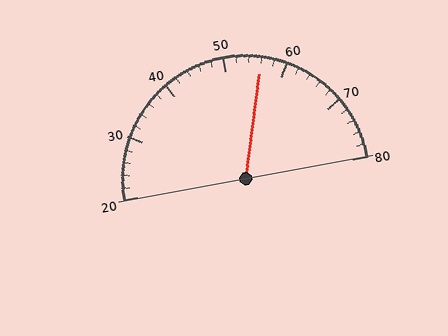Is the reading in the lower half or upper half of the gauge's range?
The reading is in the upper half of the range (20 to 80).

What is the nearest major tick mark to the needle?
The nearest major tick mark is 60.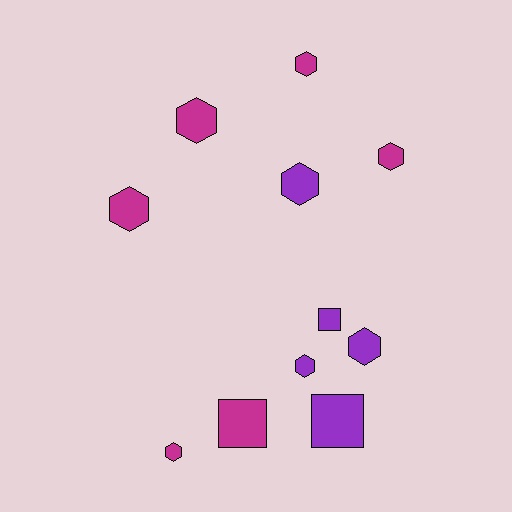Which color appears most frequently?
Magenta, with 6 objects.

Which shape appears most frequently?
Hexagon, with 8 objects.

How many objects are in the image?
There are 11 objects.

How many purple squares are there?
There are 2 purple squares.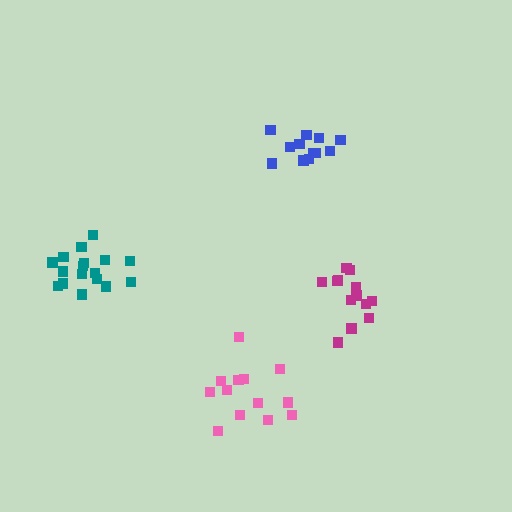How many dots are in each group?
Group 1: 12 dots, Group 2: 13 dots, Group 3: 17 dots, Group 4: 13 dots (55 total).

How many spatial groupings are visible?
There are 4 spatial groupings.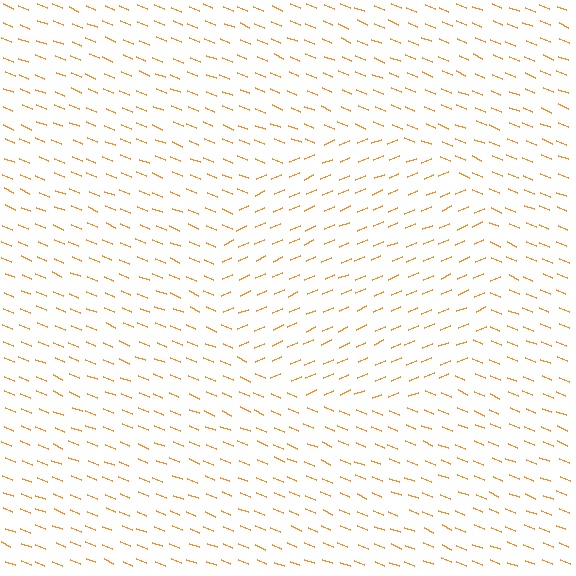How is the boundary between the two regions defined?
The boundary is defined purely by a change in line orientation (approximately 45 degrees difference). All lines are the same color and thickness.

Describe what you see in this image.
The image is filled with small orange line segments. A circle region in the image has lines oriented differently from the surrounding lines, creating a visible texture boundary.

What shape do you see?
I see a circle.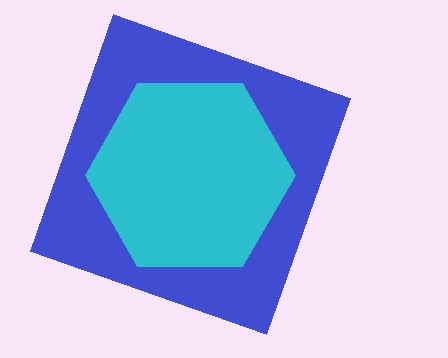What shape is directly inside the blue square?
The cyan hexagon.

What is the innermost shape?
The cyan hexagon.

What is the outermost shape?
The blue square.